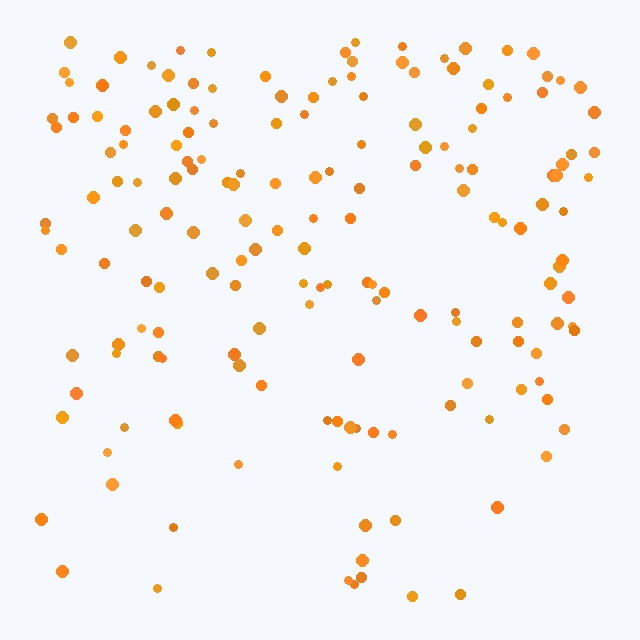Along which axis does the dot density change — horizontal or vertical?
Vertical.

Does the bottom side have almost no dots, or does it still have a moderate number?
Still a moderate number, just noticeably fewer than the top.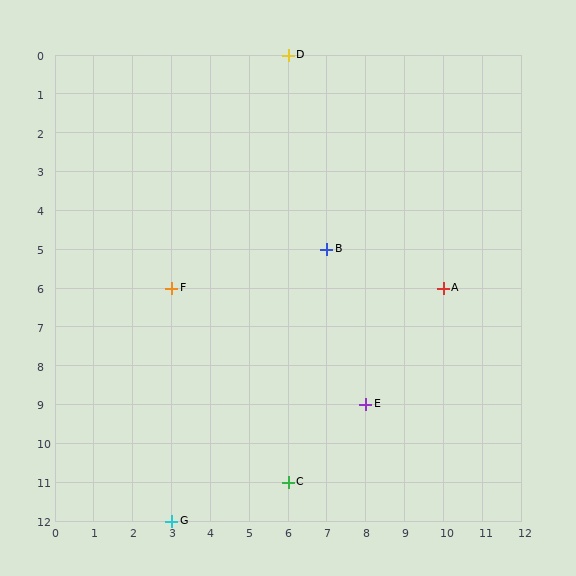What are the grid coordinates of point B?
Point B is at grid coordinates (7, 5).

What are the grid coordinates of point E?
Point E is at grid coordinates (8, 9).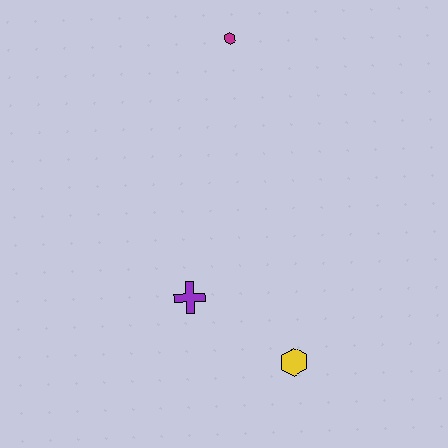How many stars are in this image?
There are no stars.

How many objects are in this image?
There are 3 objects.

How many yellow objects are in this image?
There is 1 yellow object.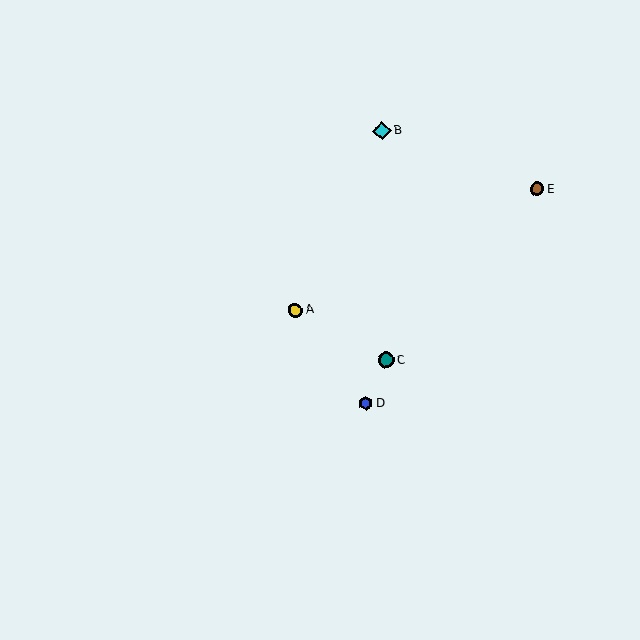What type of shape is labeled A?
Shape A is a yellow circle.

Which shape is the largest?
The cyan diamond (labeled B) is the largest.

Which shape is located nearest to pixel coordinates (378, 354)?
The teal circle (labeled C) at (386, 360) is nearest to that location.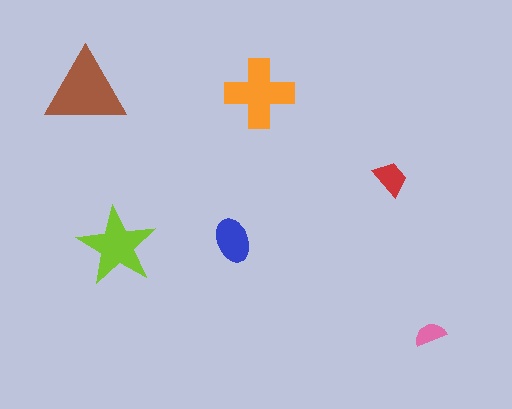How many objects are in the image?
There are 6 objects in the image.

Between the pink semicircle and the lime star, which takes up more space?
The lime star.